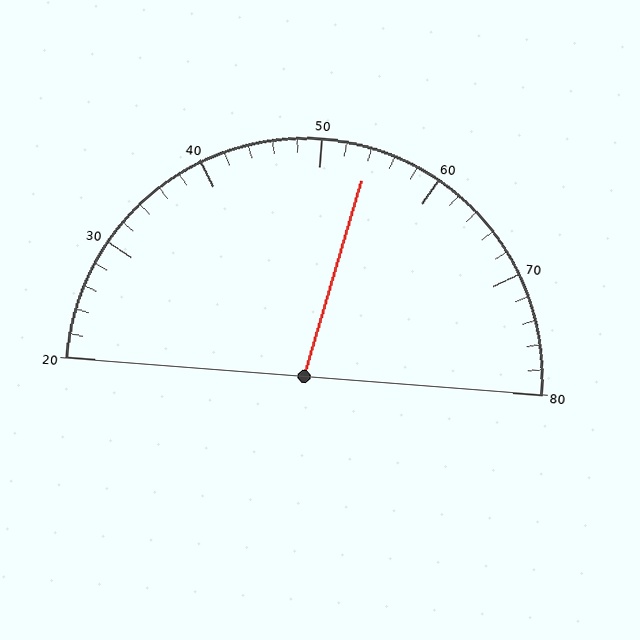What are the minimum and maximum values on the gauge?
The gauge ranges from 20 to 80.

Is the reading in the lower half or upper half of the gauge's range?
The reading is in the upper half of the range (20 to 80).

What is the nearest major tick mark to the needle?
The nearest major tick mark is 50.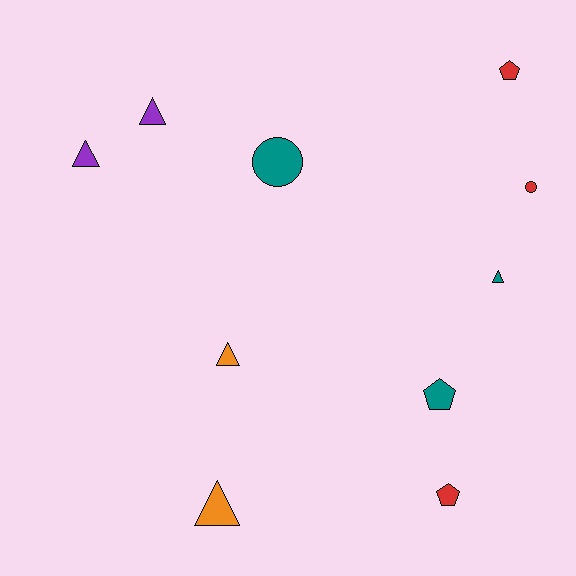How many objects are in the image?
There are 10 objects.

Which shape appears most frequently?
Triangle, with 5 objects.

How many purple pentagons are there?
There are no purple pentagons.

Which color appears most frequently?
Teal, with 3 objects.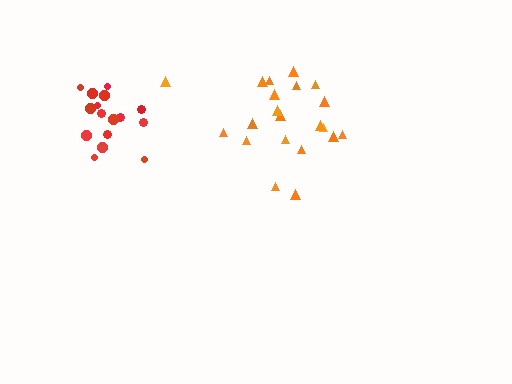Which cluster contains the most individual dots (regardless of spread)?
Orange (21).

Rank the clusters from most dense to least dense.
red, orange.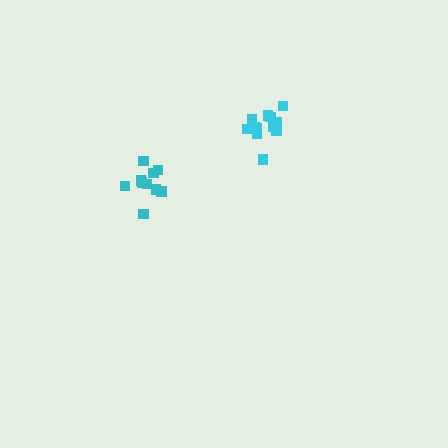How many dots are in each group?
Group 1: 10 dots, Group 2: 12 dots (22 total).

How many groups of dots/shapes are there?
There are 2 groups.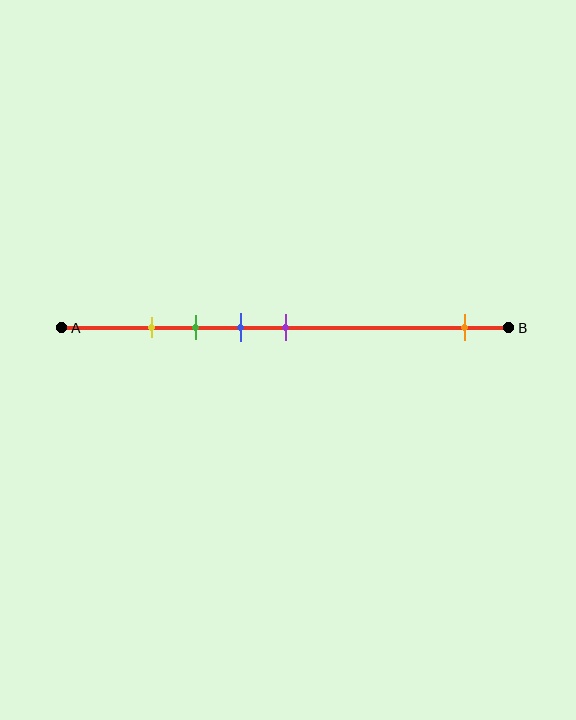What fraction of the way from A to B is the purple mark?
The purple mark is approximately 50% (0.5) of the way from A to B.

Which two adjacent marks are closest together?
The yellow and green marks are the closest adjacent pair.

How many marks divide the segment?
There are 5 marks dividing the segment.